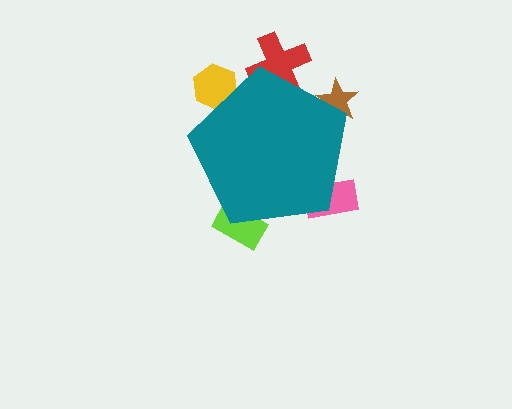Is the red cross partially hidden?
Yes, the red cross is partially hidden behind the teal pentagon.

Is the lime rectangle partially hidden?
Yes, the lime rectangle is partially hidden behind the teal pentagon.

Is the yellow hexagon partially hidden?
Yes, the yellow hexagon is partially hidden behind the teal pentagon.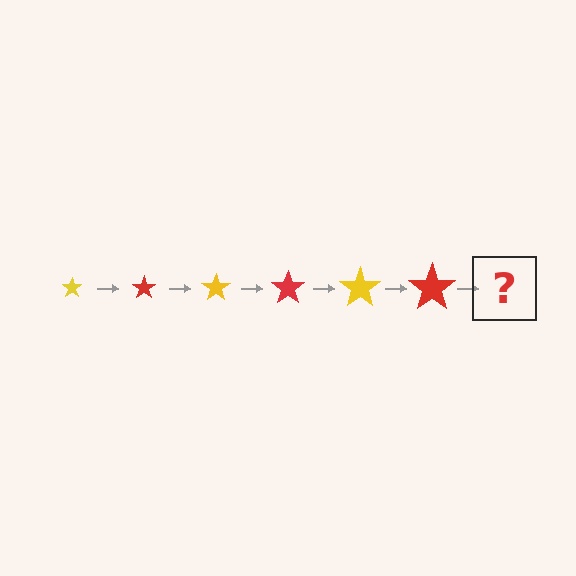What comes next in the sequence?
The next element should be a yellow star, larger than the previous one.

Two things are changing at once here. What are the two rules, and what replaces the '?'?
The two rules are that the star grows larger each step and the color cycles through yellow and red. The '?' should be a yellow star, larger than the previous one.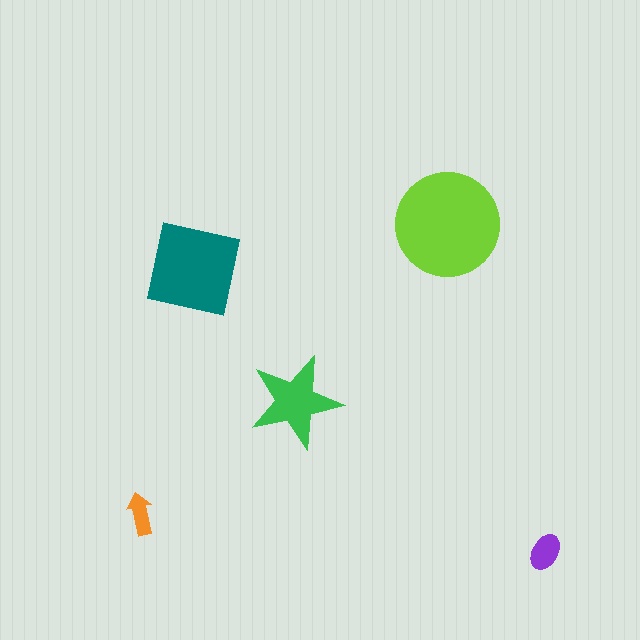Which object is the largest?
The lime circle.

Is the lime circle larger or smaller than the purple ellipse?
Larger.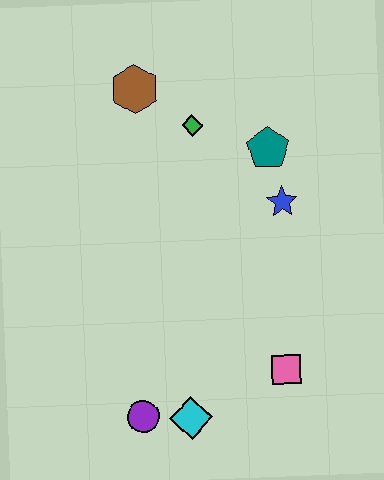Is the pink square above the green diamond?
No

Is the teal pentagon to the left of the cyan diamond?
No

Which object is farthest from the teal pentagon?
The purple circle is farthest from the teal pentagon.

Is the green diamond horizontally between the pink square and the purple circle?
Yes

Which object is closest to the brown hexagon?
The green diamond is closest to the brown hexagon.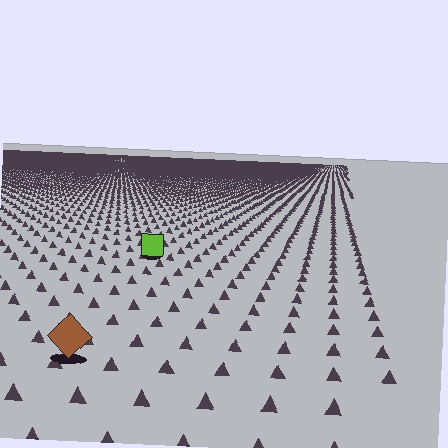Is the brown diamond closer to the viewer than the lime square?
Yes. The brown diamond is closer — you can tell from the texture gradient: the ground texture is coarser near it.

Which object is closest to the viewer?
The brown diamond is closest. The texture marks near it are larger and more spread out.